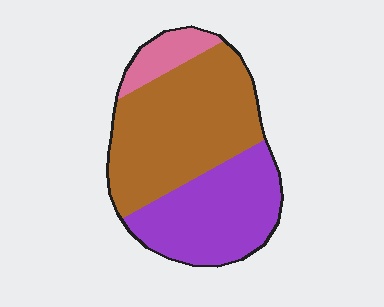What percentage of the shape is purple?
Purple covers 38% of the shape.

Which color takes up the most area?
Brown, at roughly 50%.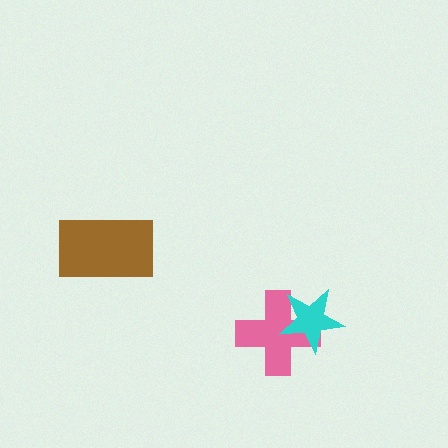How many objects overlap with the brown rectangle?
0 objects overlap with the brown rectangle.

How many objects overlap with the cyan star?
1 object overlaps with the cyan star.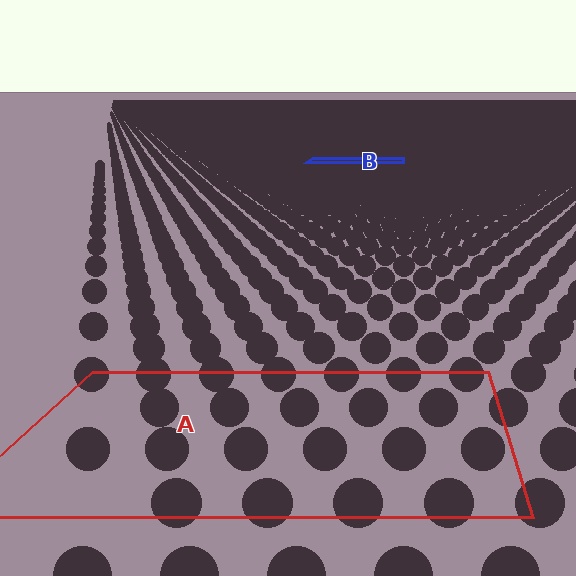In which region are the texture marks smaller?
The texture marks are smaller in region B, because it is farther away.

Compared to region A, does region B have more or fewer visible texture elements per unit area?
Region B has more texture elements per unit area — they are packed more densely because it is farther away.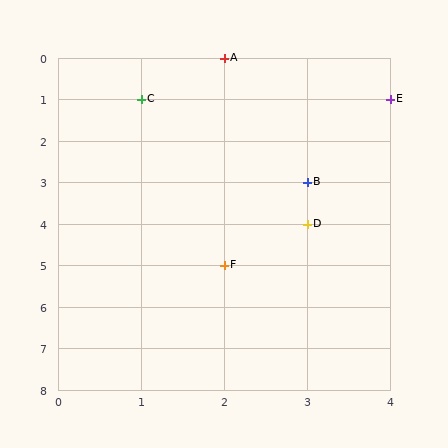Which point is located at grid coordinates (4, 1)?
Point E is at (4, 1).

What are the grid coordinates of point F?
Point F is at grid coordinates (2, 5).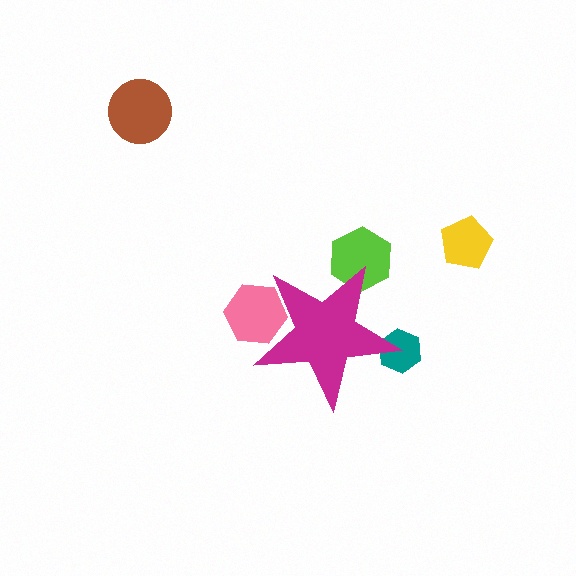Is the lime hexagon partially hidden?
Yes, the lime hexagon is partially hidden behind the magenta star.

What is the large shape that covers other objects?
A magenta star.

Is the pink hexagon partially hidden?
Yes, the pink hexagon is partially hidden behind the magenta star.